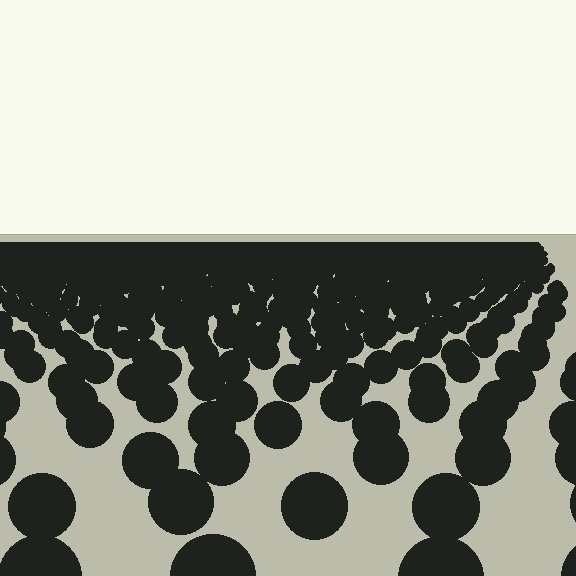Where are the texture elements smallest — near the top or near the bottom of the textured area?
Near the top.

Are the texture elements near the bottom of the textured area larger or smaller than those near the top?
Larger. Near the bottom, elements are closer to the viewer and appear at a bigger on-screen size.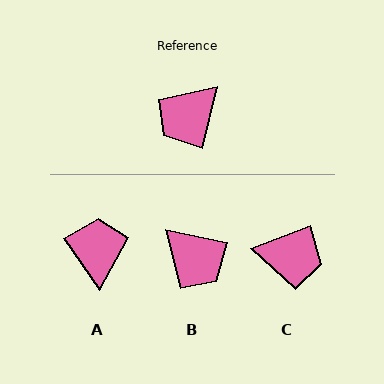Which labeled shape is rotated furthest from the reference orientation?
A, about 131 degrees away.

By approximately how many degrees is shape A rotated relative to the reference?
Approximately 131 degrees clockwise.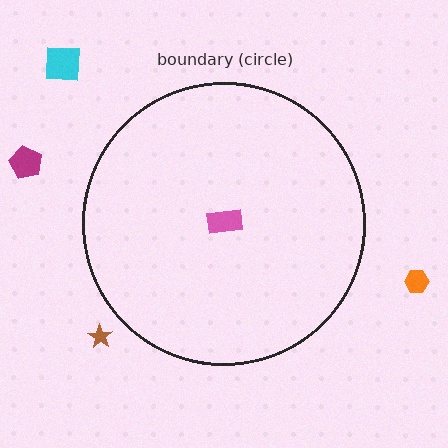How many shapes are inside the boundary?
1 inside, 4 outside.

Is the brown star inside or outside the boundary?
Outside.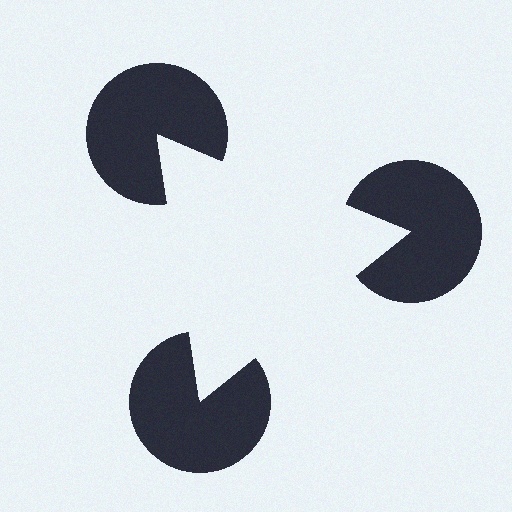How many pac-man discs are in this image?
There are 3 — one at each vertex of the illusory triangle.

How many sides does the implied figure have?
3 sides.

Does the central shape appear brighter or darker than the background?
It typically appears slightly brighter than the background, even though no actual brightness change is drawn.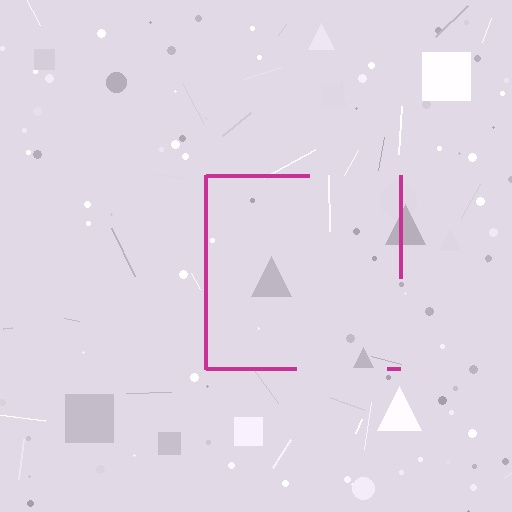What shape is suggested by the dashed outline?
The dashed outline suggests a square.